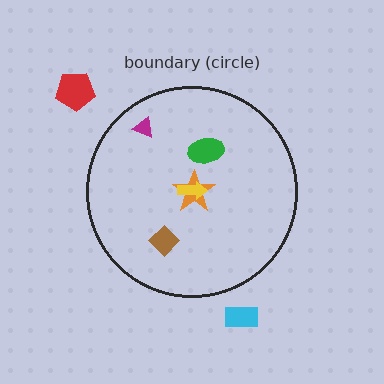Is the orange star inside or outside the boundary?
Inside.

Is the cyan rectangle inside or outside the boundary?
Outside.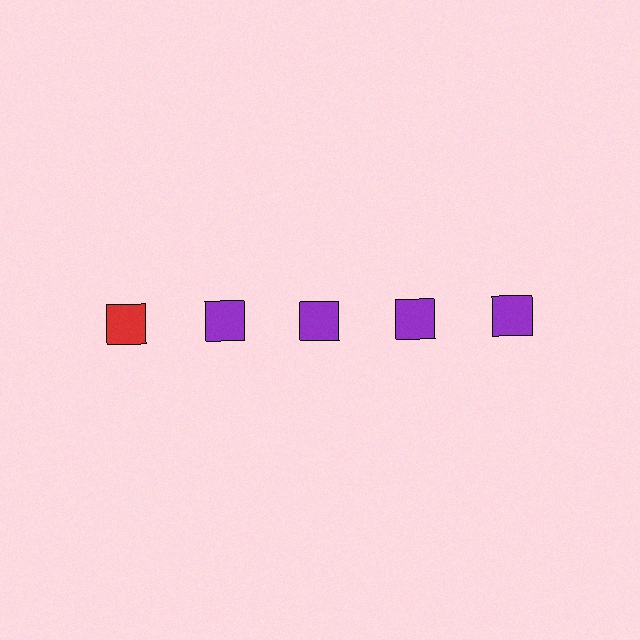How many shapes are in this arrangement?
There are 5 shapes arranged in a grid pattern.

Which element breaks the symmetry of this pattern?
The red square in the top row, leftmost column breaks the symmetry. All other shapes are purple squares.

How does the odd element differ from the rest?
It has a different color: red instead of purple.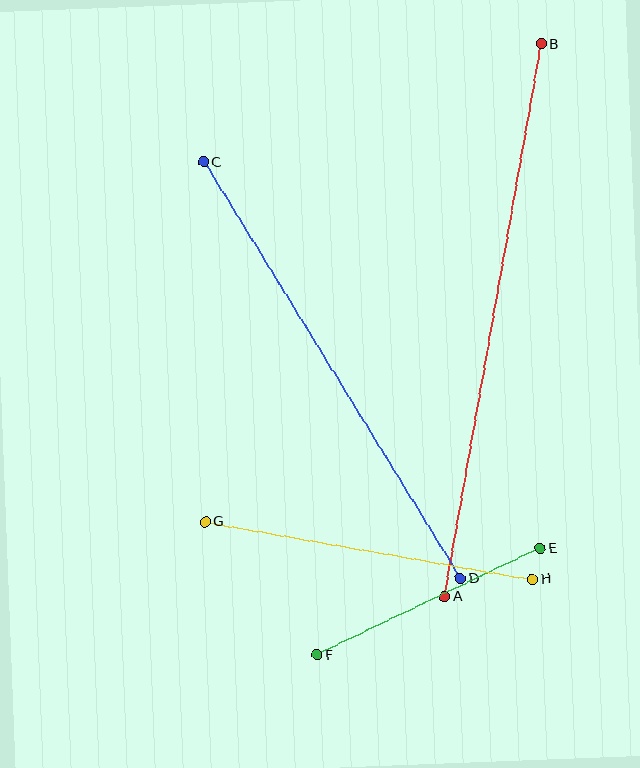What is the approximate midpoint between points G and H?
The midpoint is at approximately (369, 551) pixels.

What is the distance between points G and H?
The distance is approximately 332 pixels.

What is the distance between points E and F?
The distance is approximately 247 pixels.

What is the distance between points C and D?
The distance is approximately 489 pixels.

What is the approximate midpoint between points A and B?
The midpoint is at approximately (493, 320) pixels.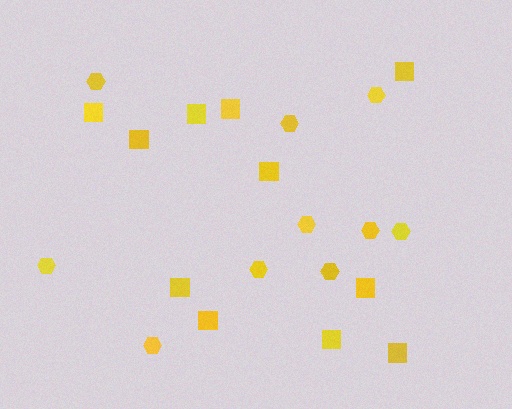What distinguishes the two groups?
There are 2 groups: one group of hexagons (10) and one group of squares (11).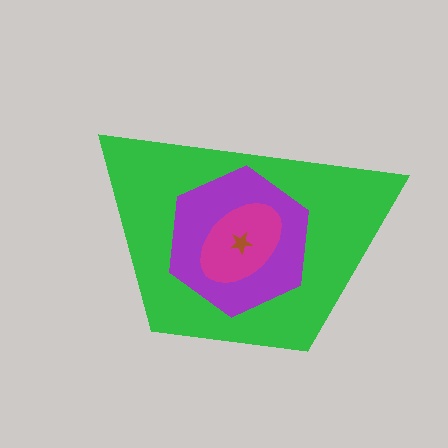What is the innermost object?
The brown star.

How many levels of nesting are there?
4.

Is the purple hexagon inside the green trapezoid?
Yes.